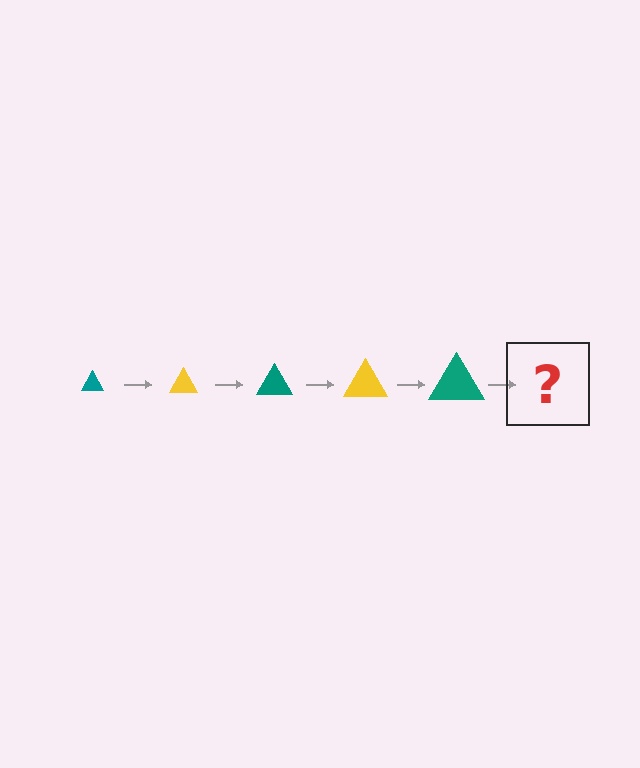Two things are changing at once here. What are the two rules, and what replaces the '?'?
The two rules are that the triangle grows larger each step and the color cycles through teal and yellow. The '?' should be a yellow triangle, larger than the previous one.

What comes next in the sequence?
The next element should be a yellow triangle, larger than the previous one.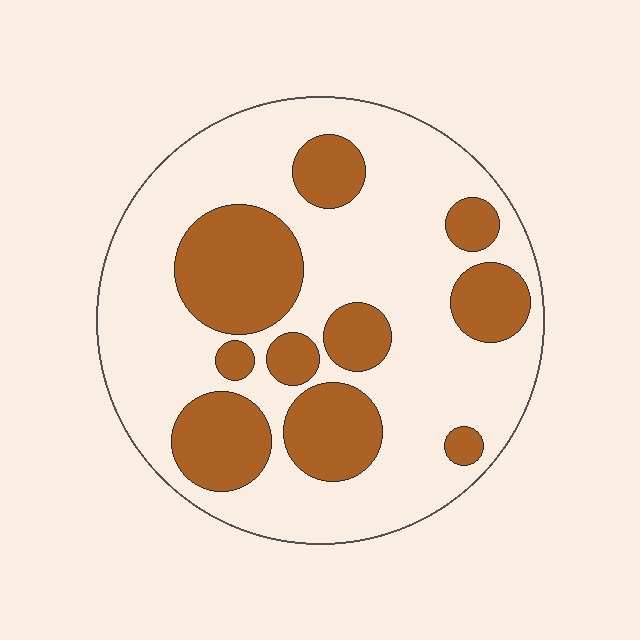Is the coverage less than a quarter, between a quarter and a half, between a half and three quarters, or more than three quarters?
Between a quarter and a half.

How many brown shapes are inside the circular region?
10.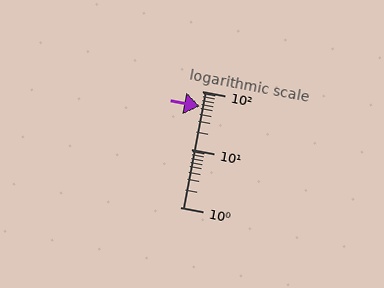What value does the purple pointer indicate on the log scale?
The pointer indicates approximately 54.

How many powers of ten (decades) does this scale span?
The scale spans 2 decades, from 1 to 100.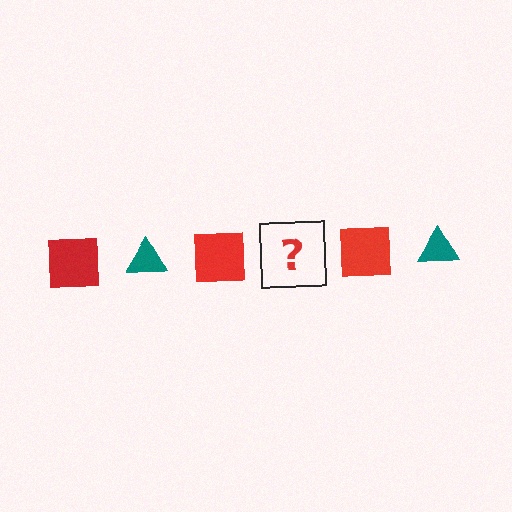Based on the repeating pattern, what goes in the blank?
The blank should be a teal triangle.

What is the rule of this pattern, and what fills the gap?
The rule is that the pattern alternates between red square and teal triangle. The gap should be filled with a teal triangle.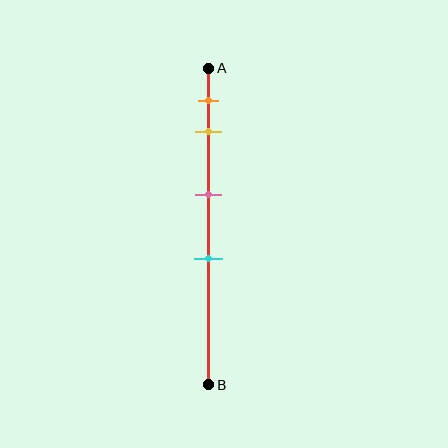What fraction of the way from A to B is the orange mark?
The orange mark is approximately 10% (0.1) of the way from A to B.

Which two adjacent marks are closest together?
The orange and yellow marks are the closest adjacent pair.